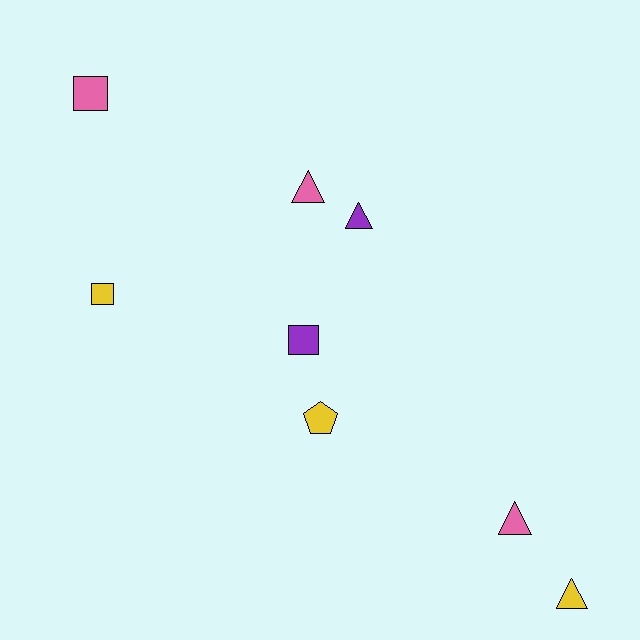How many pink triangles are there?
There are 2 pink triangles.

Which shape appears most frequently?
Triangle, with 4 objects.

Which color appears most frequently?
Yellow, with 3 objects.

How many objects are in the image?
There are 8 objects.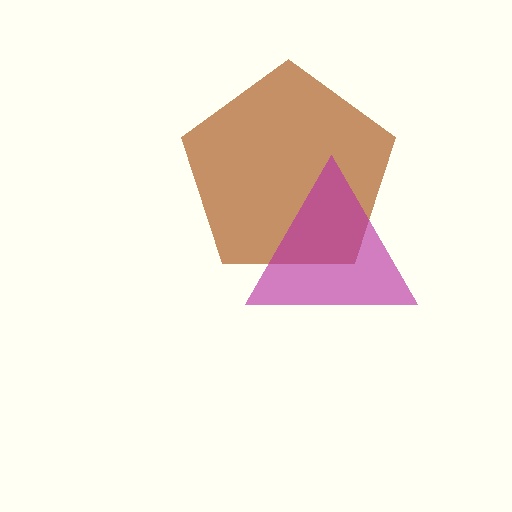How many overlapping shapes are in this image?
There are 2 overlapping shapes in the image.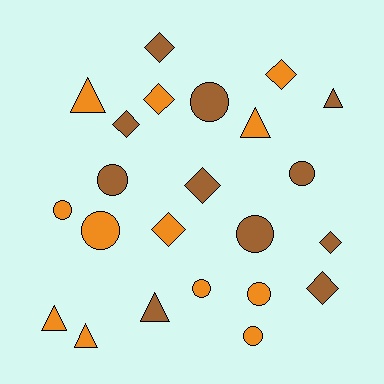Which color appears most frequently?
Orange, with 12 objects.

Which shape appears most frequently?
Circle, with 9 objects.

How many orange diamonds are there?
There are 3 orange diamonds.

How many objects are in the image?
There are 23 objects.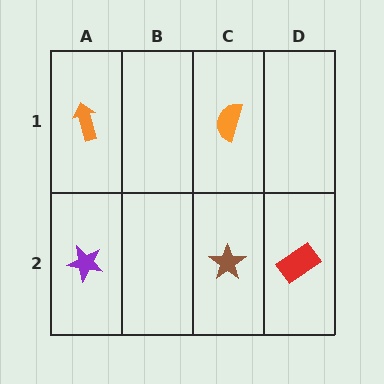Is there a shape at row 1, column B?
No, that cell is empty.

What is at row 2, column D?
A red rectangle.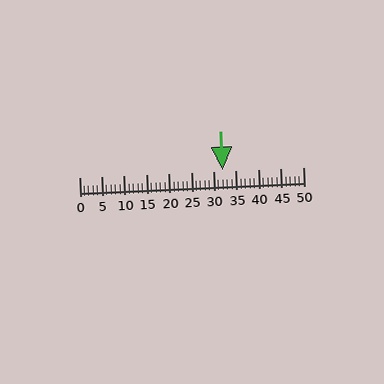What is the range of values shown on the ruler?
The ruler shows values from 0 to 50.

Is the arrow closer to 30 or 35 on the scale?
The arrow is closer to 30.